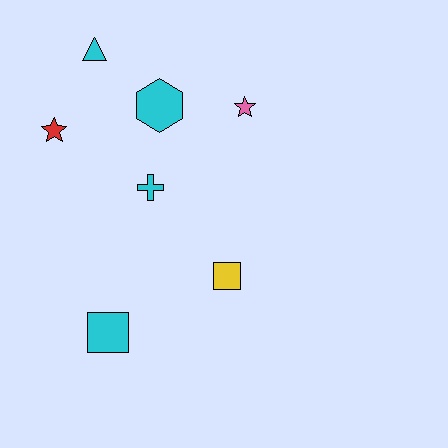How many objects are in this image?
There are 7 objects.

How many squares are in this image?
There are 2 squares.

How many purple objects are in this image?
There are no purple objects.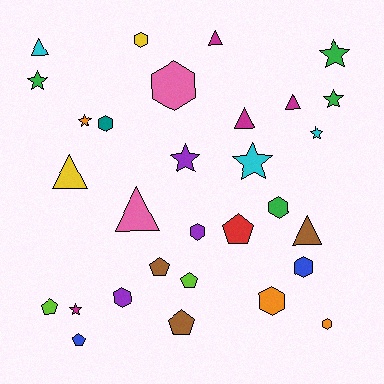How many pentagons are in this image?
There are 6 pentagons.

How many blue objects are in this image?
There are 2 blue objects.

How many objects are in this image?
There are 30 objects.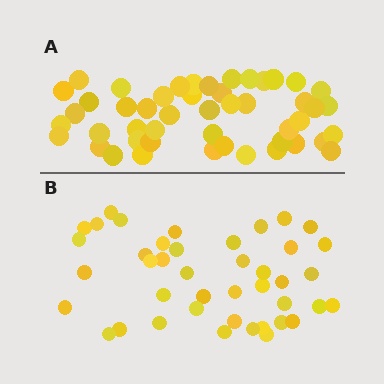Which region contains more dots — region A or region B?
Region A (the top region) has more dots.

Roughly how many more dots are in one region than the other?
Region A has about 6 more dots than region B.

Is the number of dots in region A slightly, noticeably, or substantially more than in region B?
Region A has only slightly more — the two regions are fairly close. The ratio is roughly 1.1 to 1.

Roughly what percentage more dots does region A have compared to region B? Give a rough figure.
About 15% more.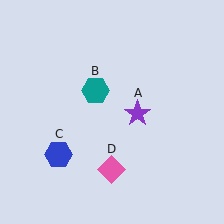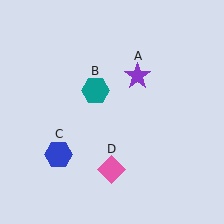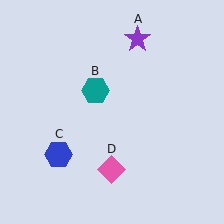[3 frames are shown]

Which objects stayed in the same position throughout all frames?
Teal hexagon (object B) and blue hexagon (object C) and pink diamond (object D) remained stationary.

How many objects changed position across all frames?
1 object changed position: purple star (object A).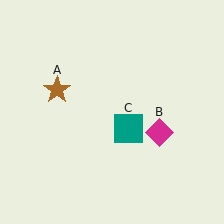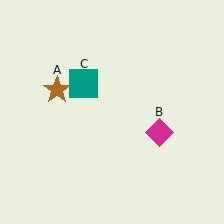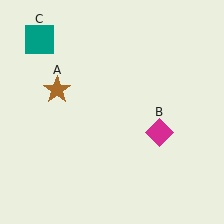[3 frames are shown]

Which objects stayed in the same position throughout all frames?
Brown star (object A) and magenta diamond (object B) remained stationary.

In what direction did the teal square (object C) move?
The teal square (object C) moved up and to the left.